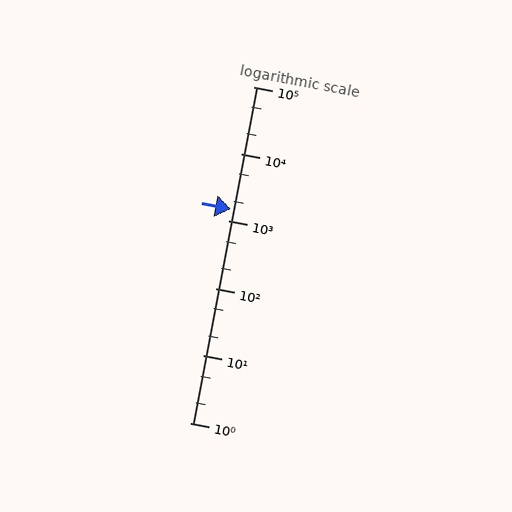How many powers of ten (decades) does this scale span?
The scale spans 5 decades, from 1 to 100000.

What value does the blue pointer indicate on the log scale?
The pointer indicates approximately 1500.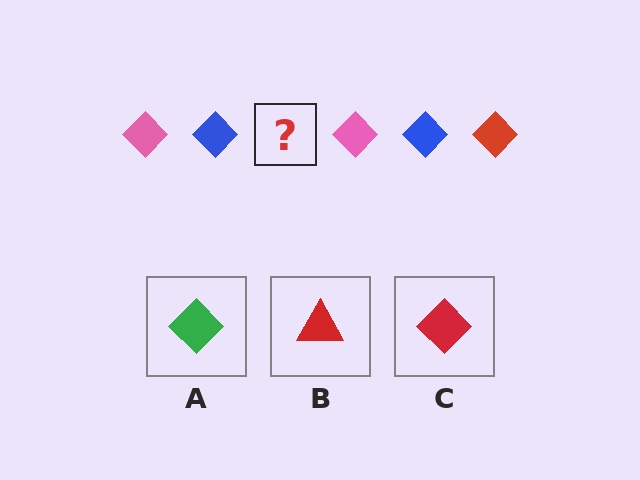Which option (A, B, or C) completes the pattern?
C.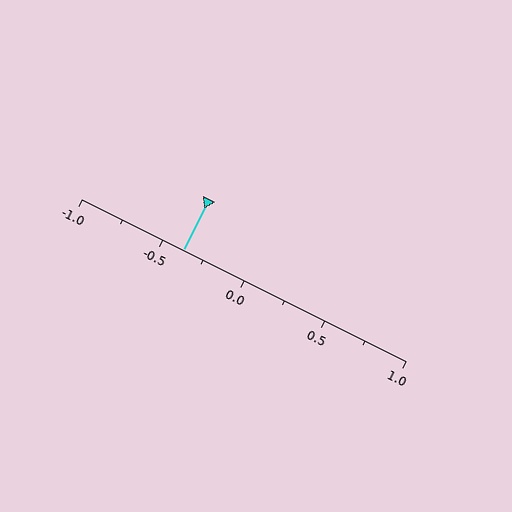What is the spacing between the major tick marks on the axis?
The major ticks are spaced 0.5 apart.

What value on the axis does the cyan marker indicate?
The marker indicates approximately -0.38.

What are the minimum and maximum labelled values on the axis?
The axis runs from -1.0 to 1.0.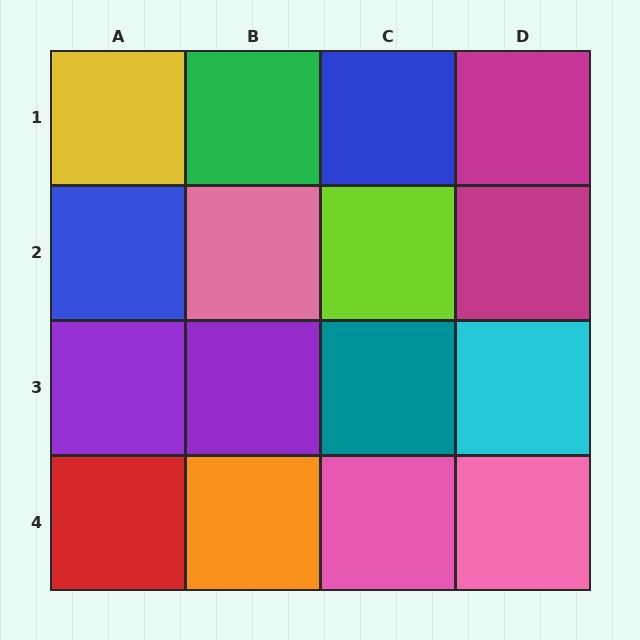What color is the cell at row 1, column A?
Yellow.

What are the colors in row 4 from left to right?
Red, orange, pink, pink.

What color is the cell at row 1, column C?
Blue.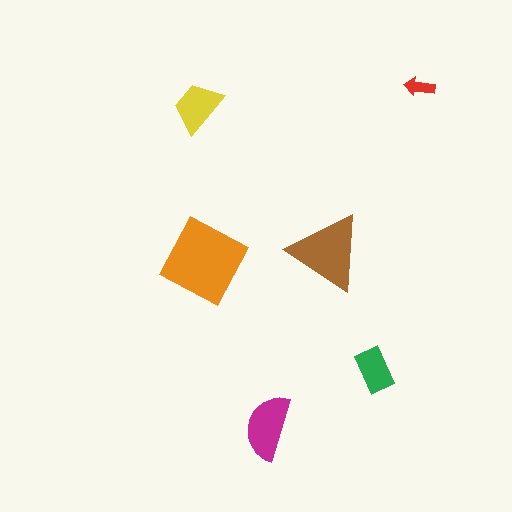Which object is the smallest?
The red arrow.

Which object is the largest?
The orange square.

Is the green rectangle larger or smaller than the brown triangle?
Smaller.